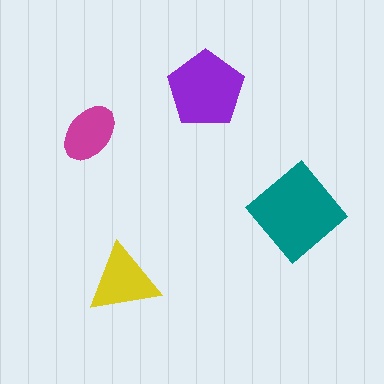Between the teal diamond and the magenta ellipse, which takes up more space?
The teal diamond.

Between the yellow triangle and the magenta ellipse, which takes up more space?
The yellow triangle.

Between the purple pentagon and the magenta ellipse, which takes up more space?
The purple pentagon.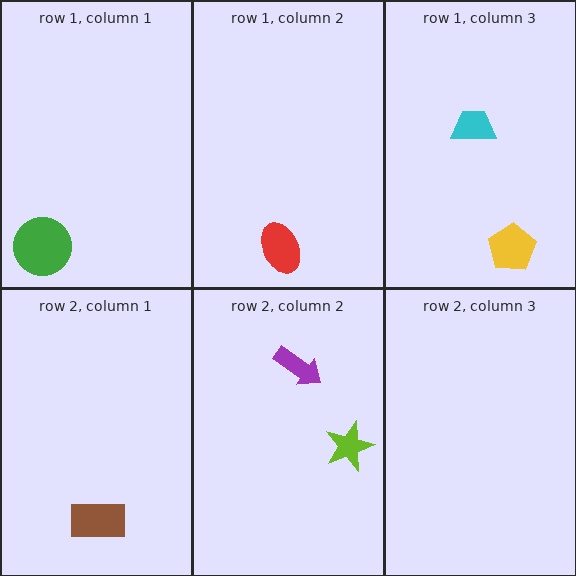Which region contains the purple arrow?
The row 2, column 2 region.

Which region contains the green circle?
The row 1, column 1 region.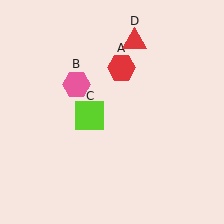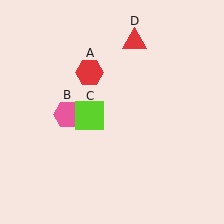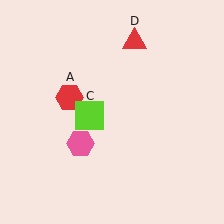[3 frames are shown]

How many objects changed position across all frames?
2 objects changed position: red hexagon (object A), pink hexagon (object B).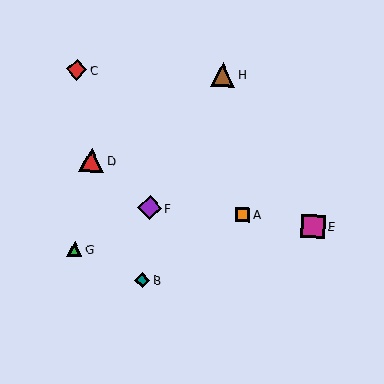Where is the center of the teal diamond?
The center of the teal diamond is at (142, 280).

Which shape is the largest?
The red triangle (labeled D) is the largest.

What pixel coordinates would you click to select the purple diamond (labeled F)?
Click at (150, 208) to select the purple diamond F.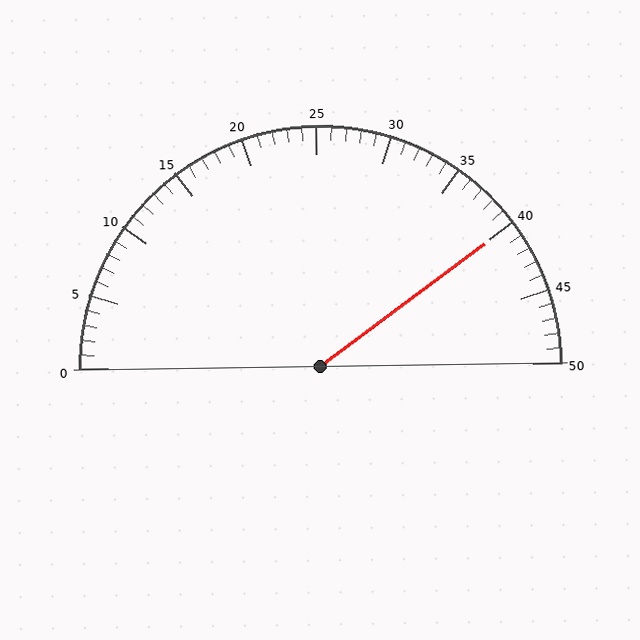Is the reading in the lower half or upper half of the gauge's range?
The reading is in the upper half of the range (0 to 50).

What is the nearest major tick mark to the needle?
The nearest major tick mark is 40.